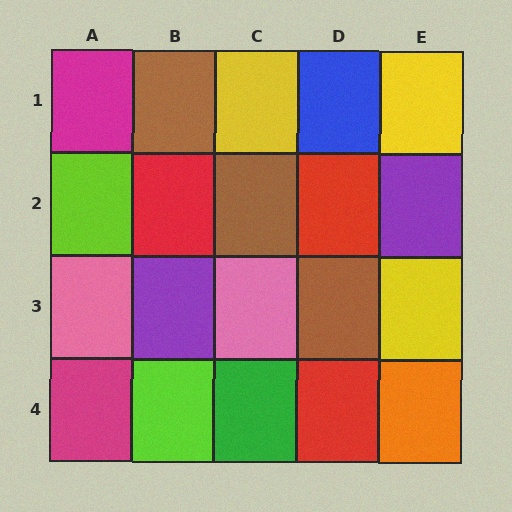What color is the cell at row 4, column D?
Red.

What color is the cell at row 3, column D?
Brown.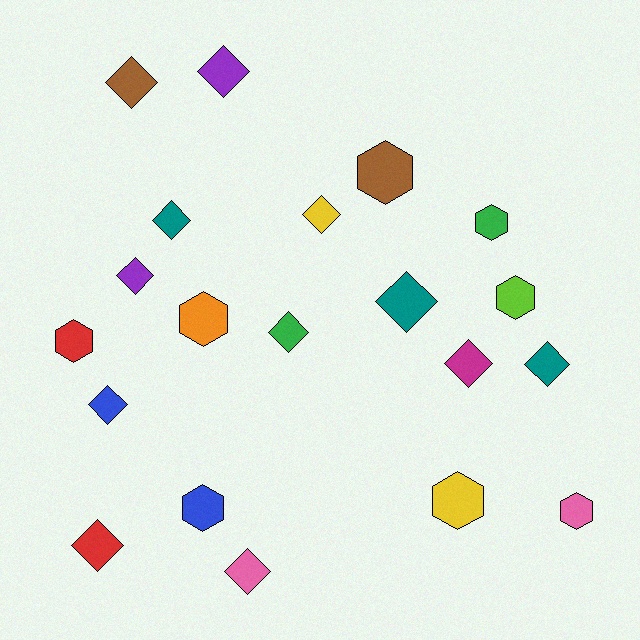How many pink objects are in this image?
There are 2 pink objects.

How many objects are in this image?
There are 20 objects.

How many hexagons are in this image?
There are 8 hexagons.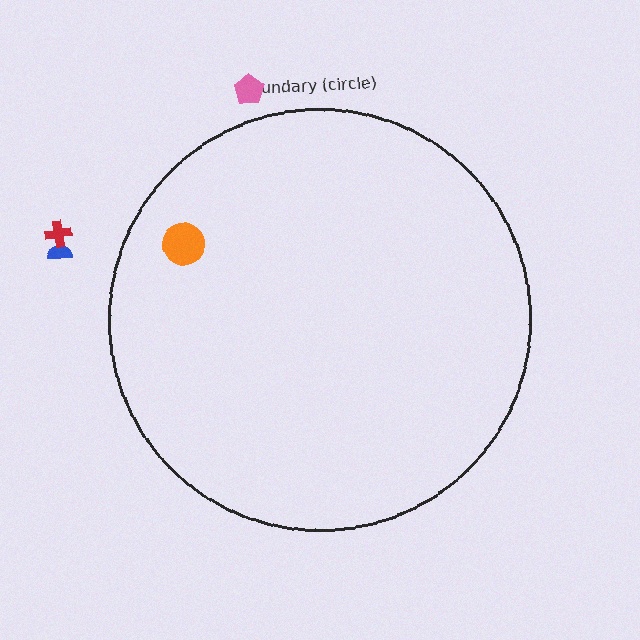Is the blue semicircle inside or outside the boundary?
Outside.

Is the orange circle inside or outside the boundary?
Inside.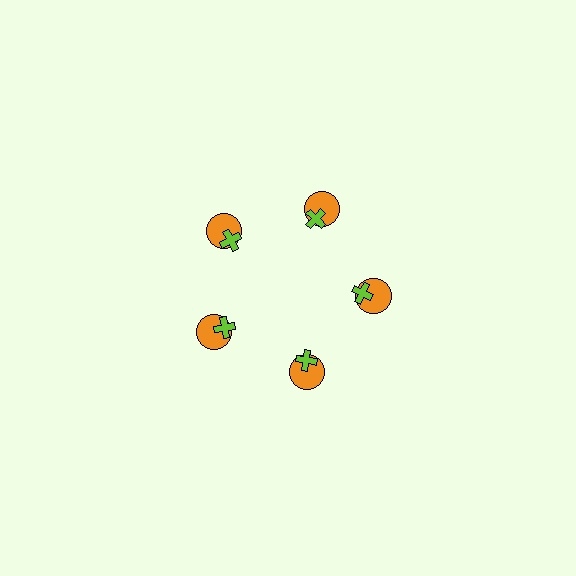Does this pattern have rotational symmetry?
Yes, this pattern has 5-fold rotational symmetry. It looks the same after rotating 72 degrees around the center.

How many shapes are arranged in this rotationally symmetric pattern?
There are 10 shapes, arranged in 5 groups of 2.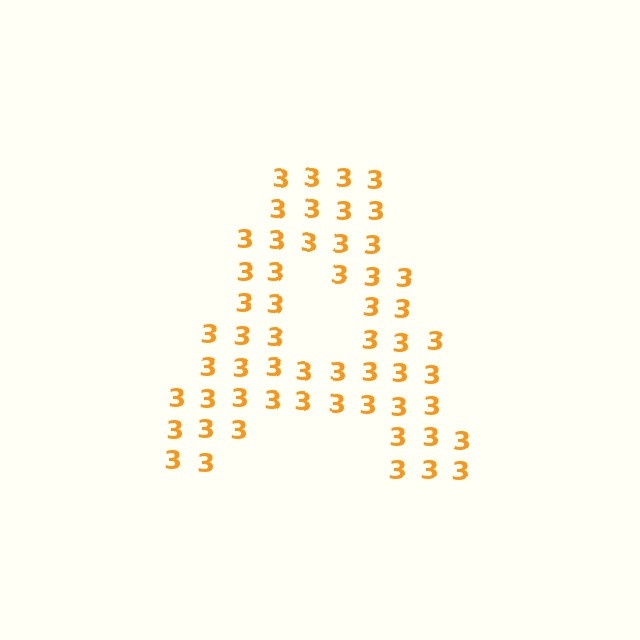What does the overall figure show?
The overall figure shows the letter A.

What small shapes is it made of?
It is made of small digit 3's.